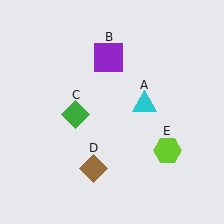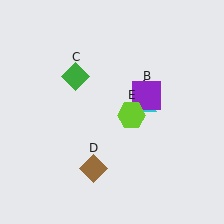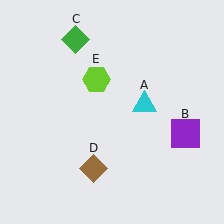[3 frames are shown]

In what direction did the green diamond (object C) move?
The green diamond (object C) moved up.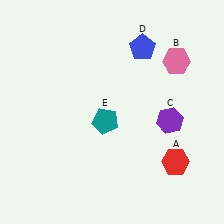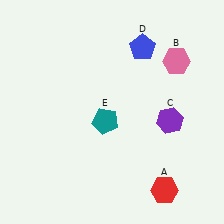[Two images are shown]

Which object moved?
The red hexagon (A) moved down.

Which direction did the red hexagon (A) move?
The red hexagon (A) moved down.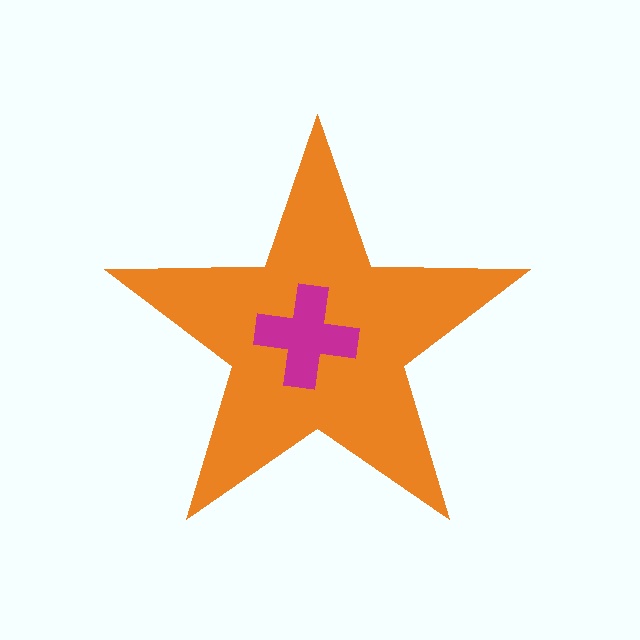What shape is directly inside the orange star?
The magenta cross.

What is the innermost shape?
The magenta cross.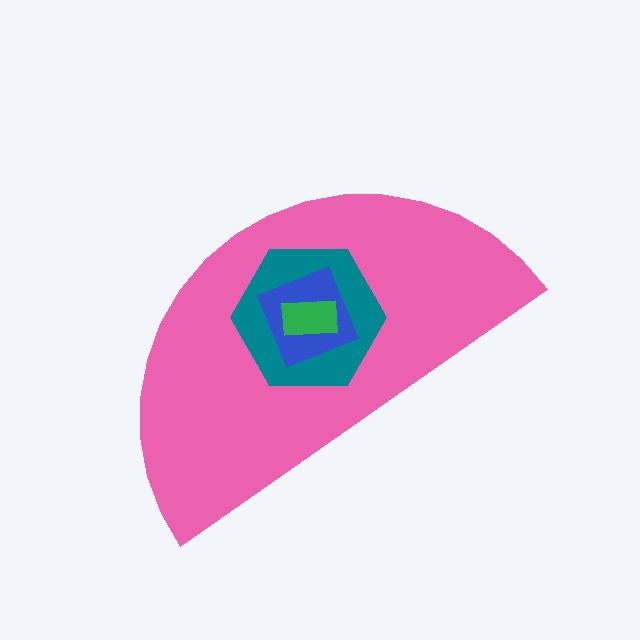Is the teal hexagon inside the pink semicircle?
Yes.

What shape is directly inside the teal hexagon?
The blue square.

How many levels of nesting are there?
4.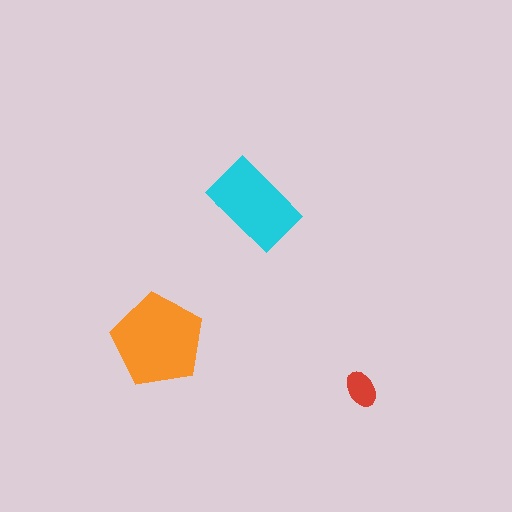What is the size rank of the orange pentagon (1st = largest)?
1st.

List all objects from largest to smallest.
The orange pentagon, the cyan rectangle, the red ellipse.